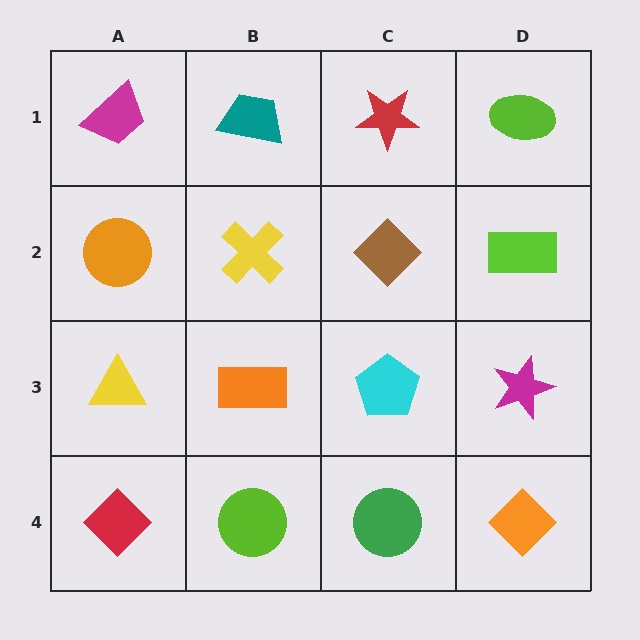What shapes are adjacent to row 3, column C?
A brown diamond (row 2, column C), a green circle (row 4, column C), an orange rectangle (row 3, column B), a magenta star (row 3, column D).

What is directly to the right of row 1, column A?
A teal trapezoid.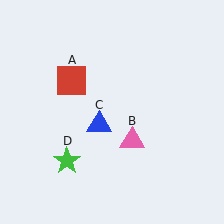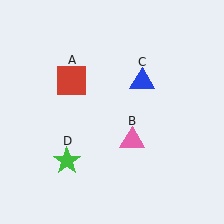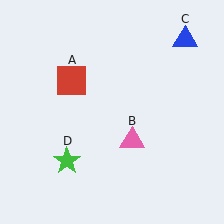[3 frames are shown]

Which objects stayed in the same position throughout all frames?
Red square (object A) and pink triangle (object B) and green star (object D) remained stationary.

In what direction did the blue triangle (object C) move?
The blue triangle (object C) moved up and to the right.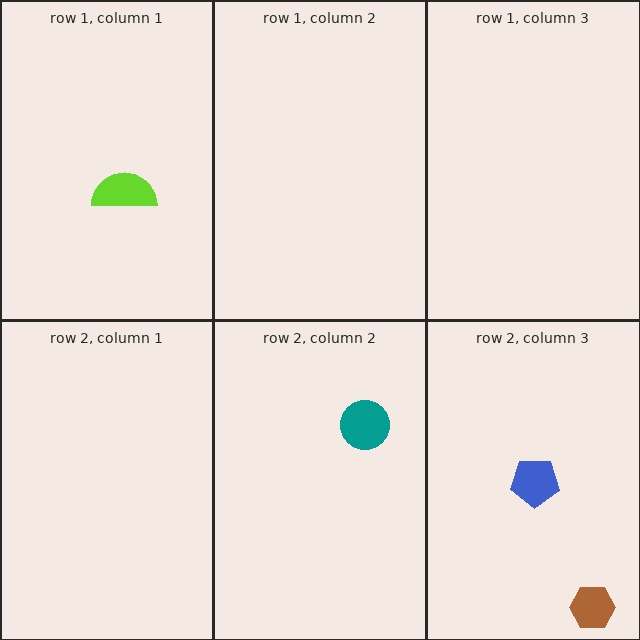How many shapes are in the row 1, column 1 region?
1.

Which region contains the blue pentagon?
The row 2, column 3 region.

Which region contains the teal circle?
The row 2, column 2 region.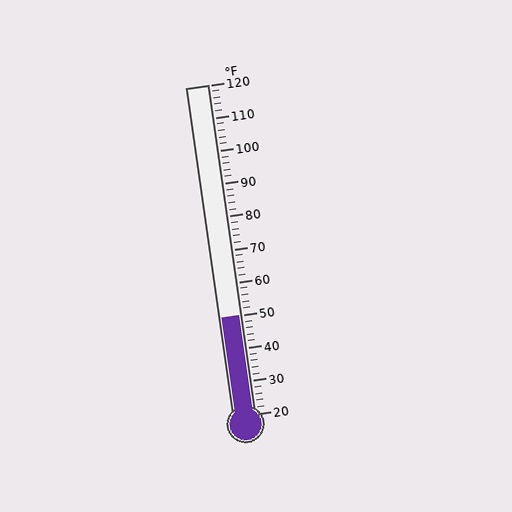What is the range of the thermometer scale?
The thermometer scale ranges from 20°F to 120°F.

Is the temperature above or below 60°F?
The temperature is below 60°F.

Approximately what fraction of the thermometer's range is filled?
The thermometer is filled to approximately 30% of its range.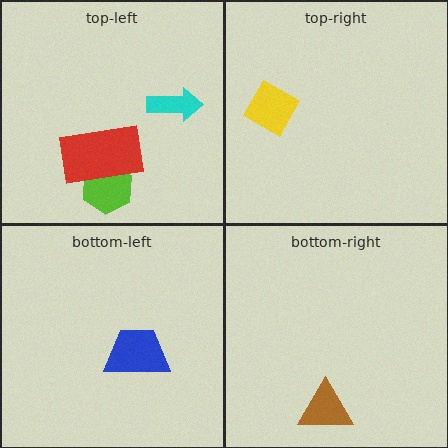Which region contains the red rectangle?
The top-left region.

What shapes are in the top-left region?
The lime hexagon, the cyan arrow, the red rectangle.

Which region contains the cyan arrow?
The top-left region.